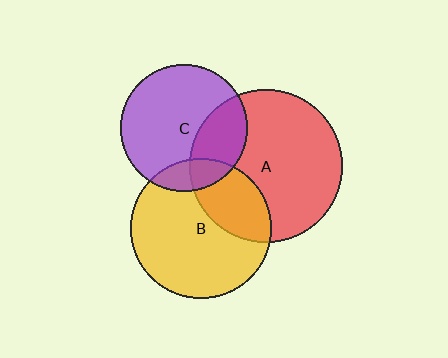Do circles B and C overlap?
Yes.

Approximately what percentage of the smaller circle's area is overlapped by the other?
Approximately 15%.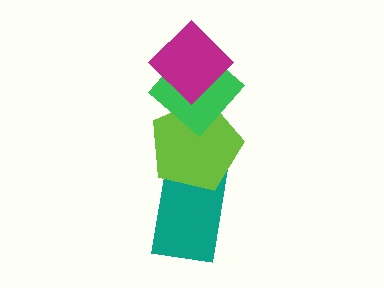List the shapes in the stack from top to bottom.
From top to bottom: the magenta diamond, the green diamond, the lime pentagon, the teal rectangle.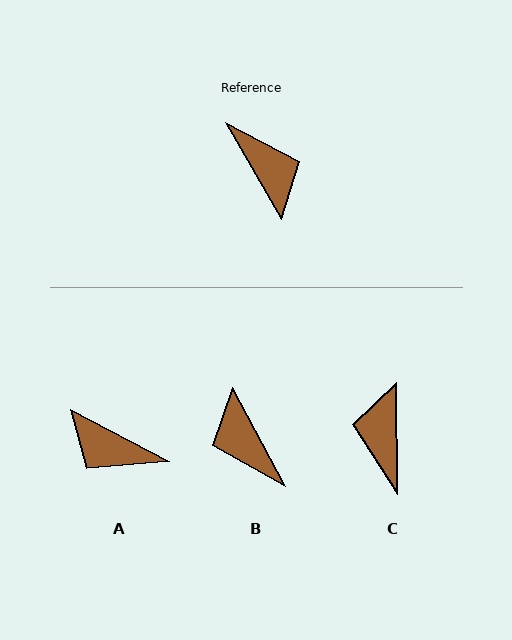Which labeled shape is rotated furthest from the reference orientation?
B, about 178 degrees away.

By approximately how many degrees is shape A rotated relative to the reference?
Approximately 148 degrees clockwise.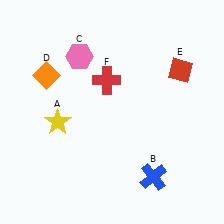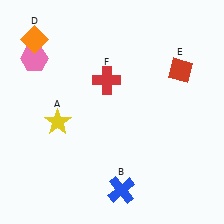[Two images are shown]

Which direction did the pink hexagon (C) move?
The pink hexagon (C) moved left.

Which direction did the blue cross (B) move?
The blue cross (B) moved left.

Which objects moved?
The objects that moved are: the blue cross (B), the pink hexagon (C), the orange diamond (D).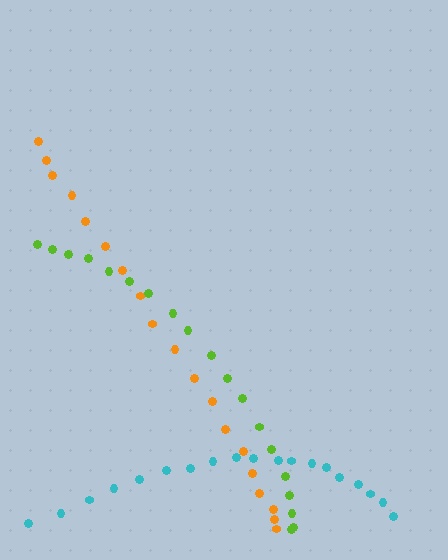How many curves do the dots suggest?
There are 3 distinct paths.